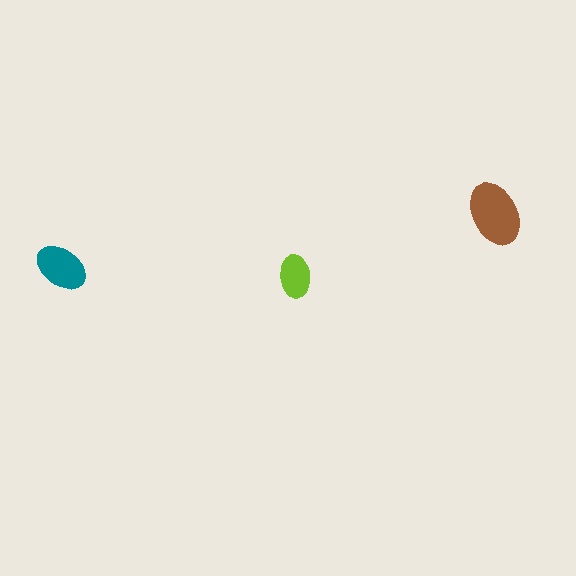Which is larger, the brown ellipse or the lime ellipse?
The brown one.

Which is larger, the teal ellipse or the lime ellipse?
The teal one.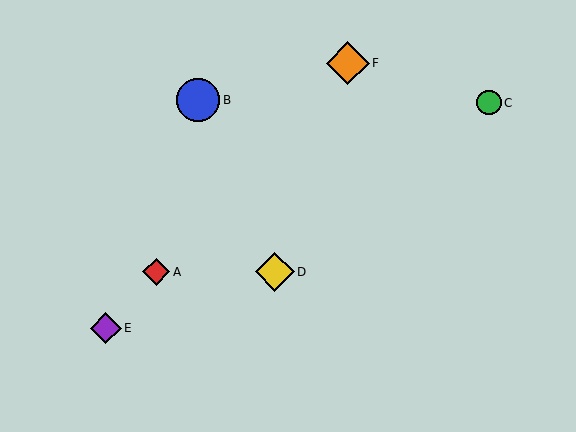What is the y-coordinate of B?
Object B is at y≈100.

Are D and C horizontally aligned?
No, D is at y≈272 and C is at y≈103.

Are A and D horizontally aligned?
Yes, both are at y≈272.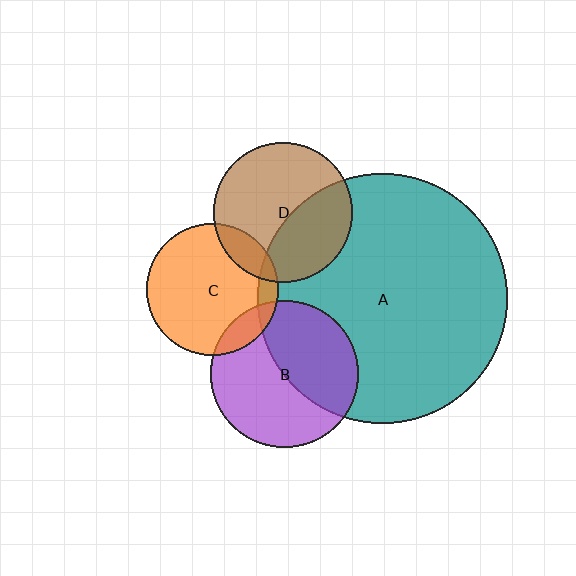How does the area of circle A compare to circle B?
Approximately 2.9 times.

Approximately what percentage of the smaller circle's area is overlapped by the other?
Approximately 10%.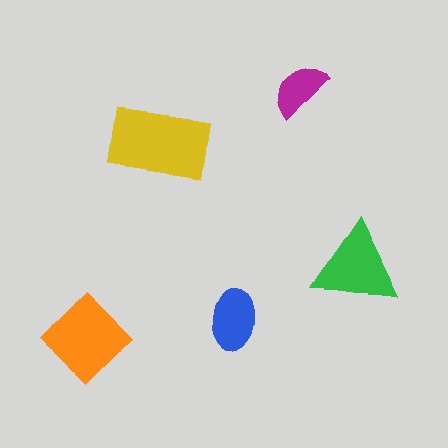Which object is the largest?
The yellow rectangle.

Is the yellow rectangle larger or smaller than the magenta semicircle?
Larger.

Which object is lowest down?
The orange diamond is bottommost.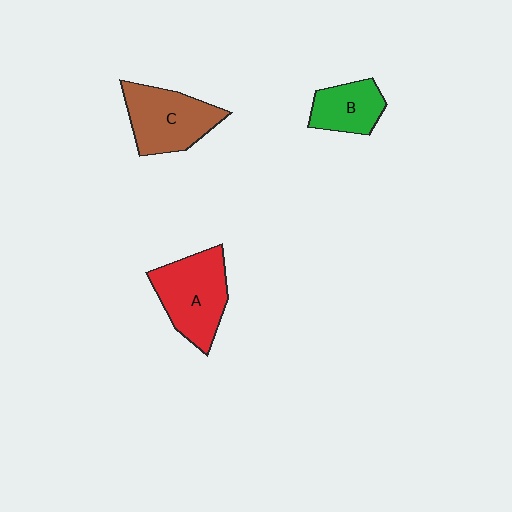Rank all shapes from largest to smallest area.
From largest to smallest: A (red), C (brown), B (green).